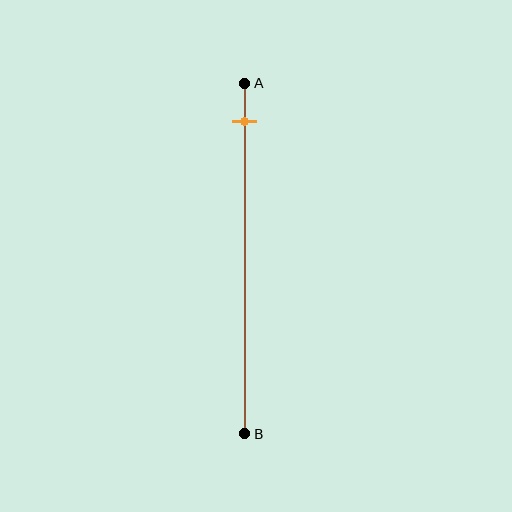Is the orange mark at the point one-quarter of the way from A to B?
No, the mark is at about 10% from A, not at the 25% one-quarter point.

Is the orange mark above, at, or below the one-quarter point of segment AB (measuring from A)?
The orange mark is above the one-quarter point of segment AB.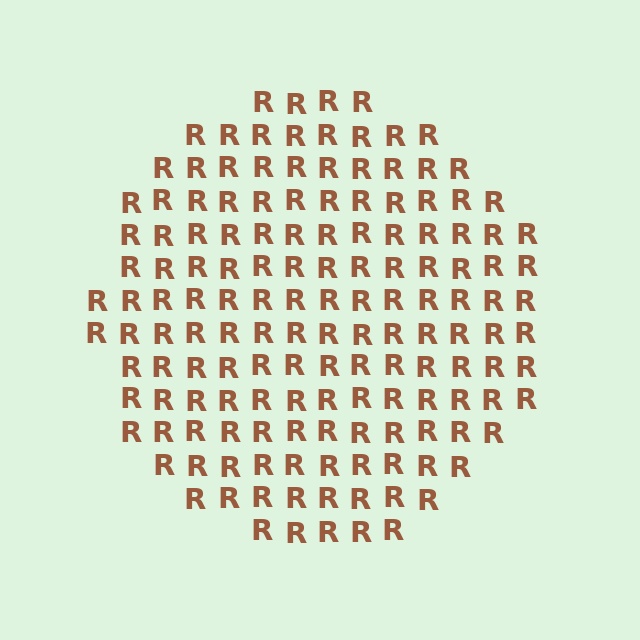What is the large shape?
The large shape is a circle.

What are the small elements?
The small elements are letter R's.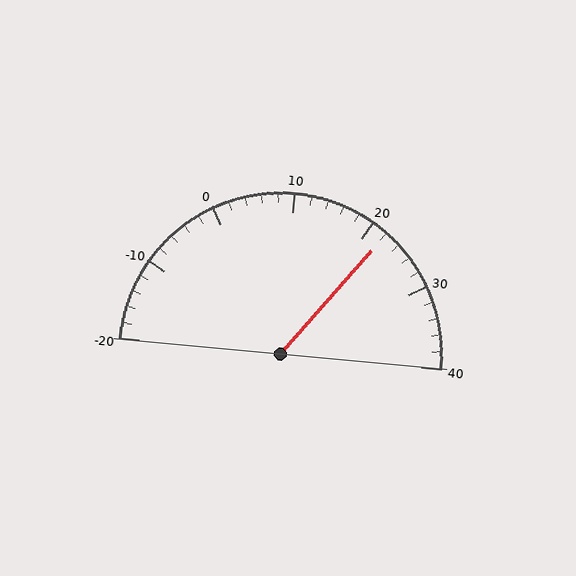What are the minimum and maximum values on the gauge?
The gauge ranges from -20 to 40.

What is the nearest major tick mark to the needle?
The nearest major tick mark is 20.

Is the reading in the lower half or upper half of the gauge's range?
The reading is in the upper half of the range (-20 to 40).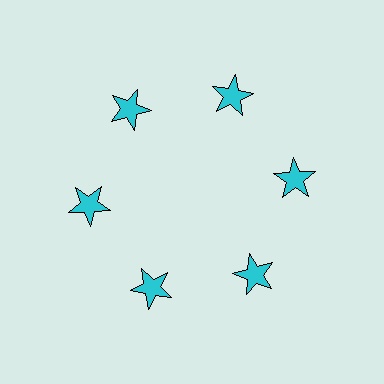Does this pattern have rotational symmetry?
Yes, this pattern has 6-fold rotational symmetry. It looks the same after rotating 60 degrees around the center.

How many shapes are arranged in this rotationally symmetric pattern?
There are 6 shapes, arranged in 6 groups of 1.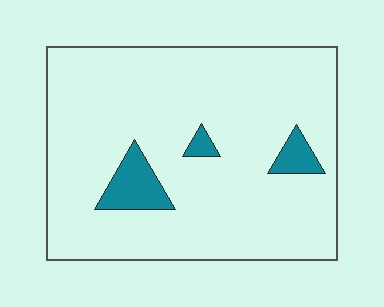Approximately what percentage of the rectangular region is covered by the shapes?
Approximately 10%.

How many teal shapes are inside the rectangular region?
3.